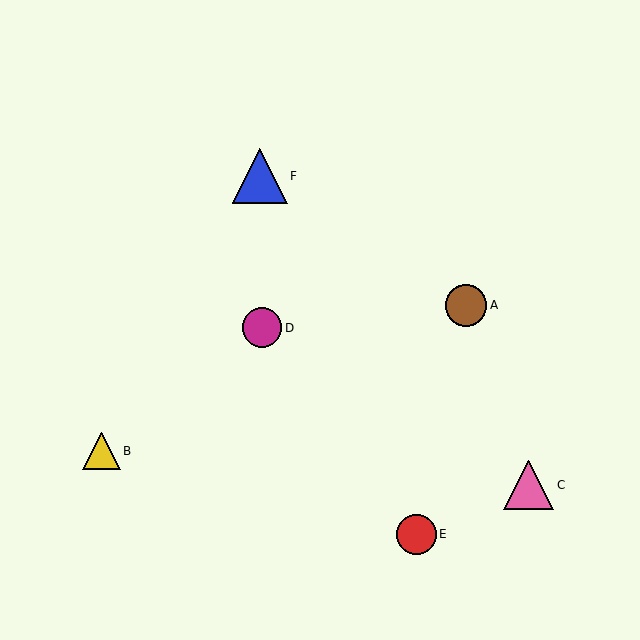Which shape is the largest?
The blue triangle (labeled F) is the largest.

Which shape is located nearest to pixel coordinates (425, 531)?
The red circle (labeled E) at (416, 534) is nearest to that location.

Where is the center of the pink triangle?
The center of the pink triangle is at (529, 485).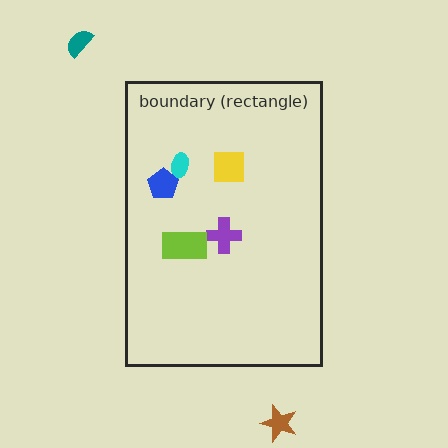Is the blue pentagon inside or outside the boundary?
Inside.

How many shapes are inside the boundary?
5 inside, 2 outside.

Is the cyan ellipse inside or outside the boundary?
Inside.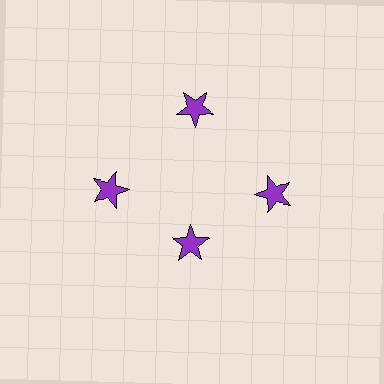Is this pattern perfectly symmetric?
No. The 4 purple stars are arranged in a ring, but one element near the 6 o'clock position is pulled inward toward the center, breaking the 4-fold rotational symmetry.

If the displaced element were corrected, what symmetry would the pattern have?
It would have 4-fold rotational symmetry — the pattern would map onto itself every 90 degrees.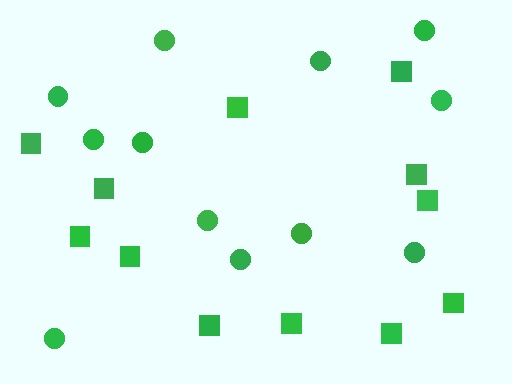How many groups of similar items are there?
There are 2 groups: one group of squares (12) and one group of circles (12).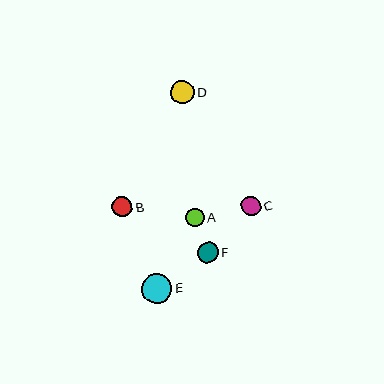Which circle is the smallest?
Circle A is the smallest with a size of approximately 19 pixels.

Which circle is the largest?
Circle E is the largest with a size of approximately 30 pixels.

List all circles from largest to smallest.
From largest to smallest: E, D, F, B, C, A.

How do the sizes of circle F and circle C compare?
Circle F and circle C are approximately the same size.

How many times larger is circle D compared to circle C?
Circle D is approximately 1.2 times the size of circle C.